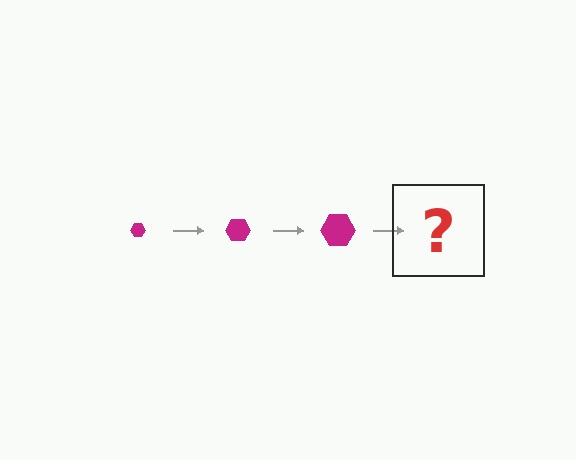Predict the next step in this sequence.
The next step is a magenta hexagon, larger than the previous one.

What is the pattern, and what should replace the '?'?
The pattern is that the hexagon gets progressively larger each step. The '?' should be a magenta hexagon, larger than the previous one.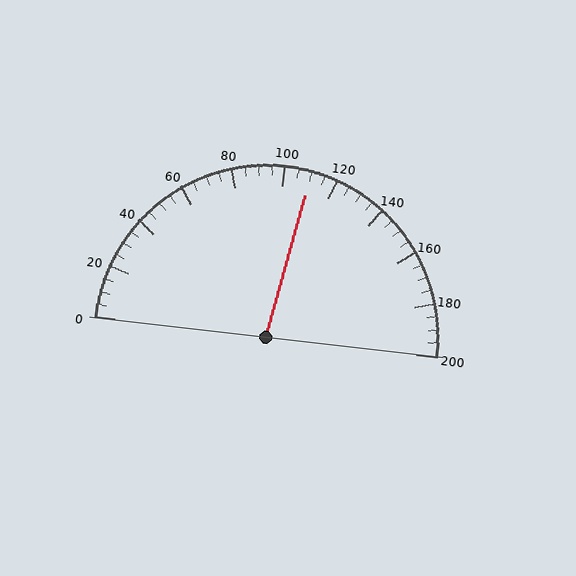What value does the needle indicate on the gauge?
The needle indicates approximately 110.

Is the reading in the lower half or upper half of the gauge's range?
The reading is in the upper half of the range (0 to 200).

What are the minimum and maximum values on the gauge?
The gauge ranges from 0 to 200.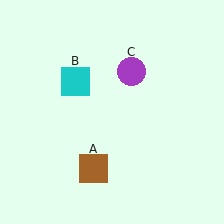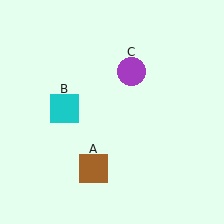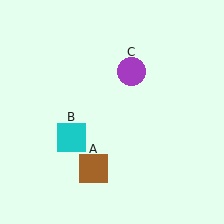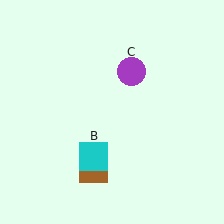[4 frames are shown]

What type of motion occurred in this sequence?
The cyan square (object B) rotated counterclockwise around the center of the scene.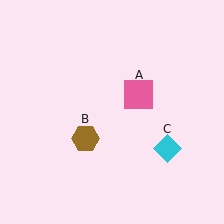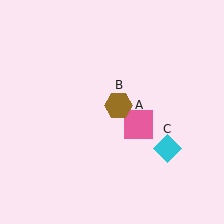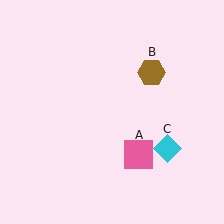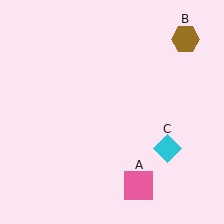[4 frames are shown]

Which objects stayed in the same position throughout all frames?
Cyan diamond (object C) remained stationary.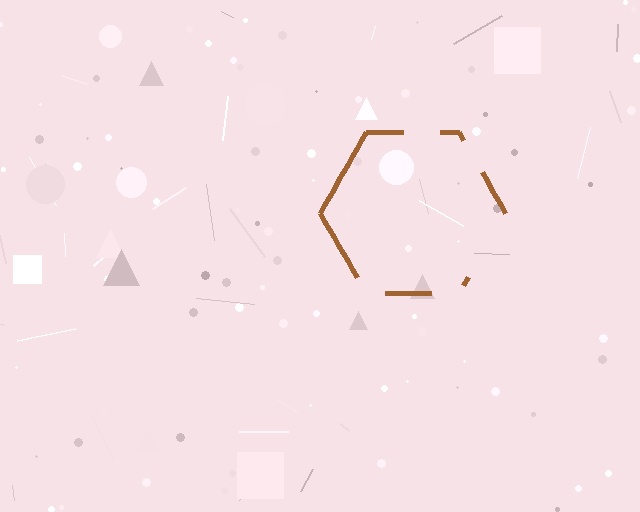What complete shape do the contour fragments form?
The contour fragments form a hexagon.